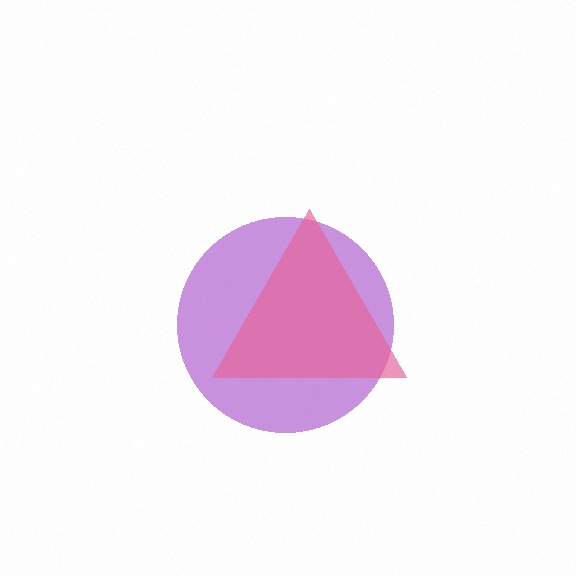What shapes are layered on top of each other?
The layered shapes are: a purple circle, a pink triangle.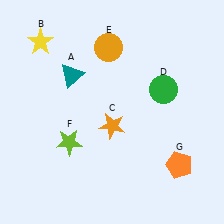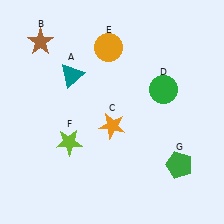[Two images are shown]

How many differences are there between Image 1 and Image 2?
There are 2 differences between the two images.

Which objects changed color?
B changed from yellow to brown. G changed from orange to green.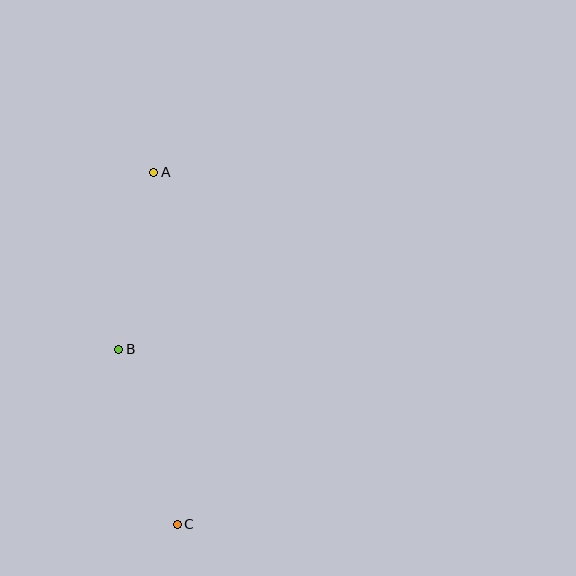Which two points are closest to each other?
Points A and B are closest to each other.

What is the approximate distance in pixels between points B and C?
The distance between B and C is approximately 184 pixels.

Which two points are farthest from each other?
Points A and C are farthest from each other.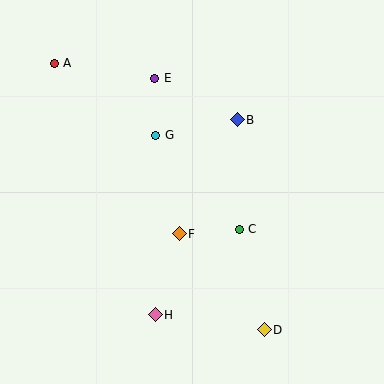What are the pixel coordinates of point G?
Point G is at (156, 135).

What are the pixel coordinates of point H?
Point H is at (155, 315).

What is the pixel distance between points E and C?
The distance between E and C is 173 pixels.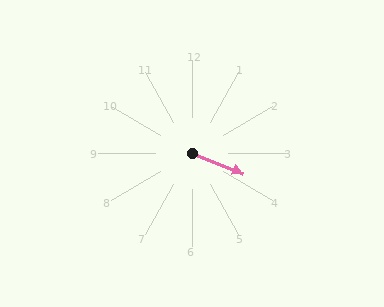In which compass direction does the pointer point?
East.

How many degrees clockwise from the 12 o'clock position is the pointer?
Approximately 111 degrees.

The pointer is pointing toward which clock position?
Roughly 4 o'clock.